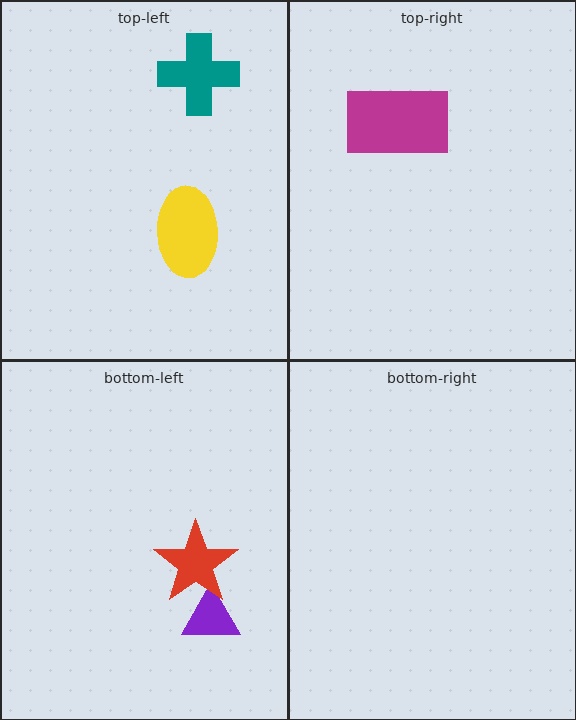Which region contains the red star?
The bottom-left region.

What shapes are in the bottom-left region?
The purple triangle, the red star.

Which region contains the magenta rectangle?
The top-right region.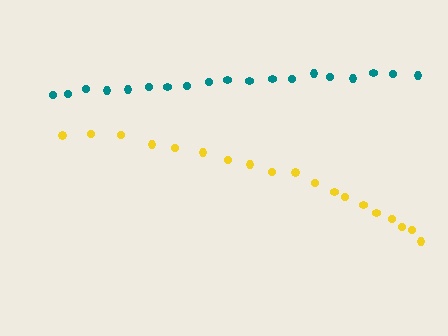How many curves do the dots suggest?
There are 2 distinct paths.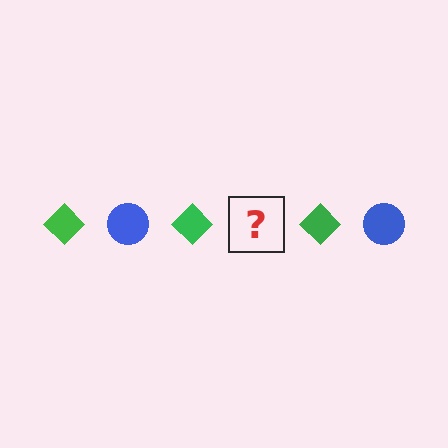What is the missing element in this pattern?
The missing element is a blue circle.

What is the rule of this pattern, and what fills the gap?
The rule is that the pattern alternates between green diamond and blue circle. The gap should be filled with a blue circle.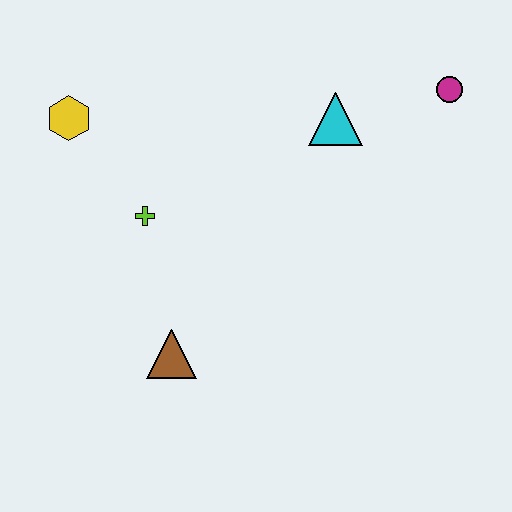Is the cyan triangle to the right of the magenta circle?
No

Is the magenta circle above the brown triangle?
Yes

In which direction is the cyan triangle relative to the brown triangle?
The cyan triangle is above the brown triangle.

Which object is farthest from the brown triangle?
The magenta circle is farthest from the brown triangle.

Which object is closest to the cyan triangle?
The magenta circle is closest to the cyan triangle.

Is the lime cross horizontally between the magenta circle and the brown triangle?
No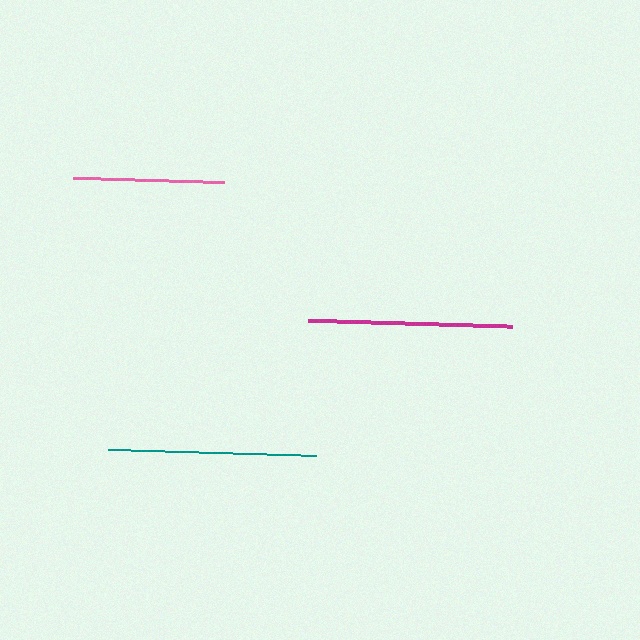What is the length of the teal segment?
The teal segment is approximately 207 pixels long.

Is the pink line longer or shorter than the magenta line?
The magenta line is longer than the pink line.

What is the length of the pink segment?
The pink segment is approximately 152 pixels long.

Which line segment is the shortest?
The pink line is the shortest at approximately 152 pixels.